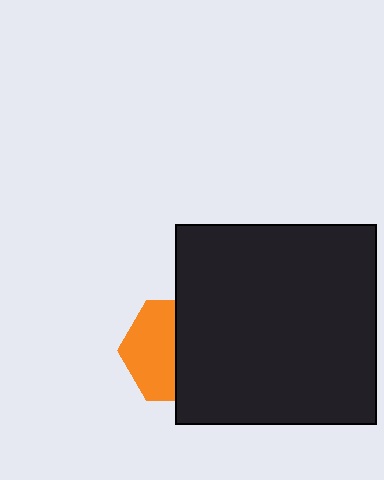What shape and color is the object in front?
The object in front is a black square.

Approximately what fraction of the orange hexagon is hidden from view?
Roughly 50% of the orange hexagon is hidden behind the black square.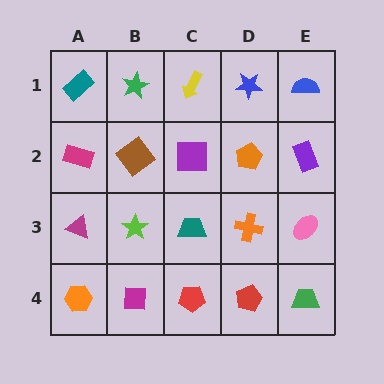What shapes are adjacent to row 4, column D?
An orange cross (row 3, column D), a red pentagon (row 4, column C), a green trapezoid (row 4, column E).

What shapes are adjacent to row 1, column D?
An orange pentagon (row 2, column D), a yellow arrow (row 1, column C), a blue semicircle (row 1, column E).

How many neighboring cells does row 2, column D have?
4.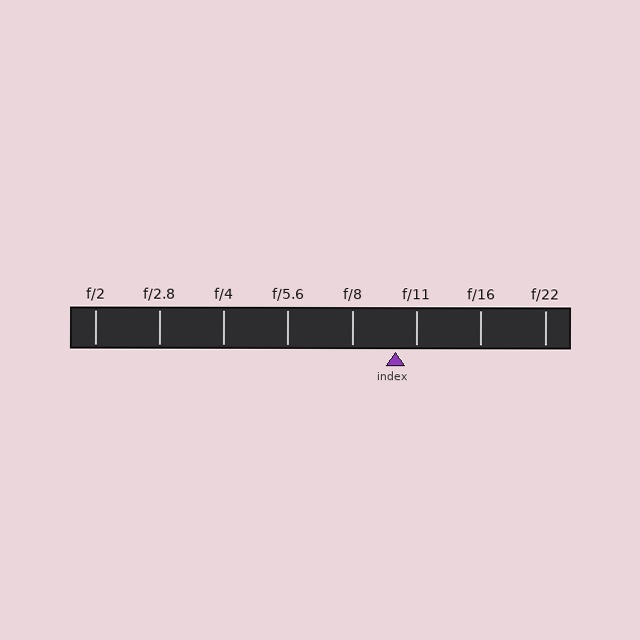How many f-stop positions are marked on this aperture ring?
There are 8 f-stop positions marked.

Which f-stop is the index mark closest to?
The index mark is closest to f/11.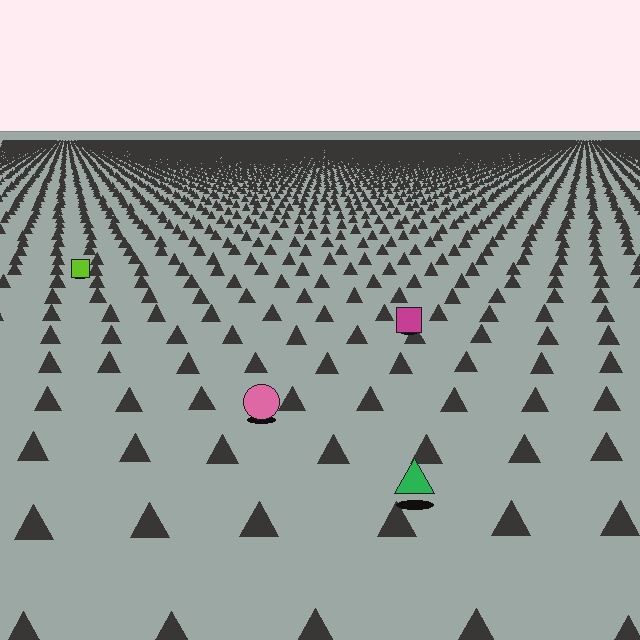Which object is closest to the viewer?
The green triangle is closest. The texture marks near it are larger and more spread out.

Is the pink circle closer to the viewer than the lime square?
Yes. The pink circle is closer — you can tell from the texture gradient: the ground texture is coarser near it.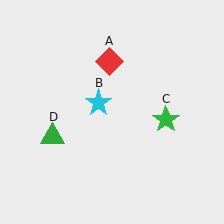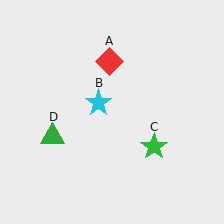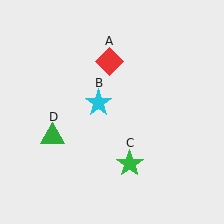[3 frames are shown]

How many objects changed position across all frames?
1 object changed position: green star (object C).